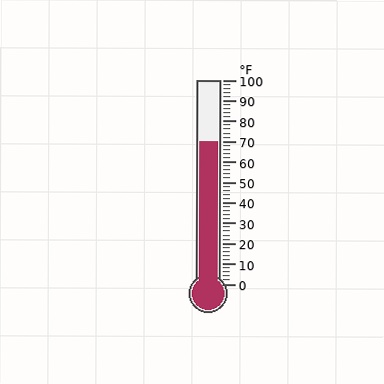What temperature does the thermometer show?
The thermometer shows approximately 70°F.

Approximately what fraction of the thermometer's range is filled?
The thermometer is filled to approximately 70% of its range.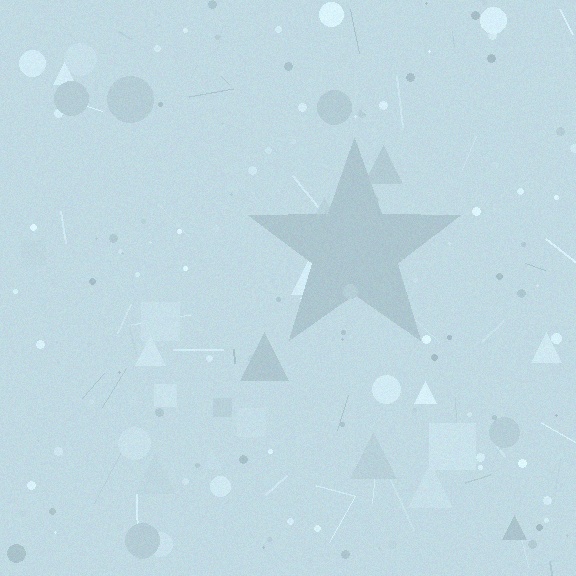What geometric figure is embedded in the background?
A star is embedded in the background.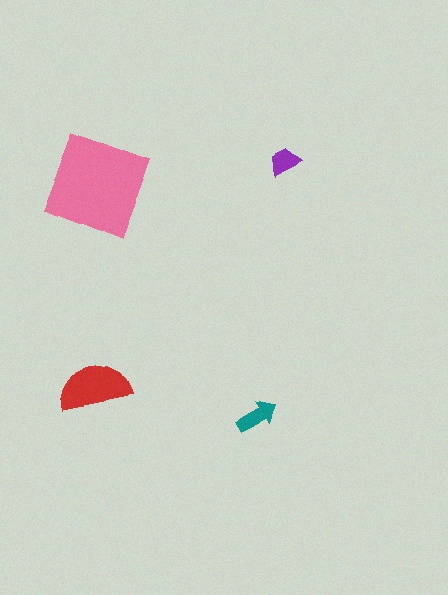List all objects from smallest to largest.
The purple trapezoid, the teal arrow, the red semicircle, the pink square.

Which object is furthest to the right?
The purple trapezoid is rightmost.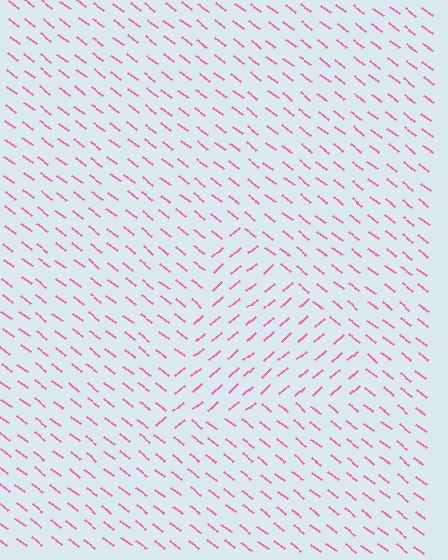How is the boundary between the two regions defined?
The boundary is defined purely by a change in line orientation (approximately 78 degrees difference). All lines are the same color and thickness.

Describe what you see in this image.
The image is filled with small pink line segments. A triangle region in the image has lines oriented differently from the surrounding lines, creating a visible texture boundary.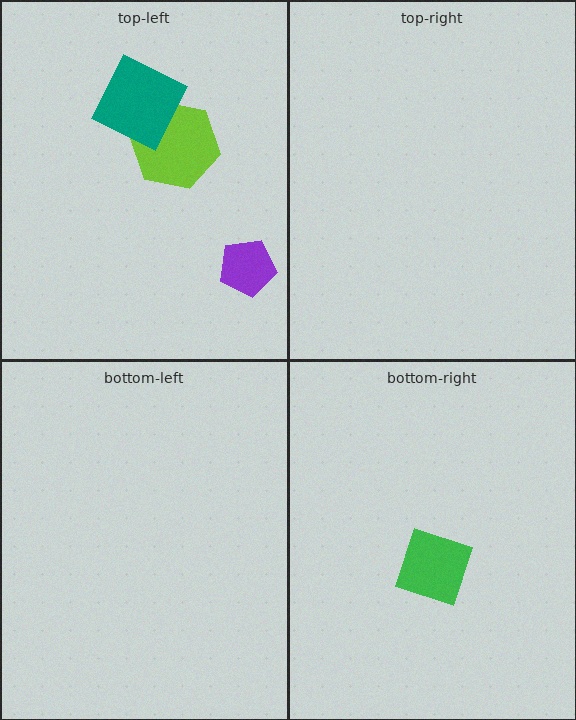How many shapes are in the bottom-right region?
1.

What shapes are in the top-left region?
The purple pentagon, the lime hexagon, the teal square.